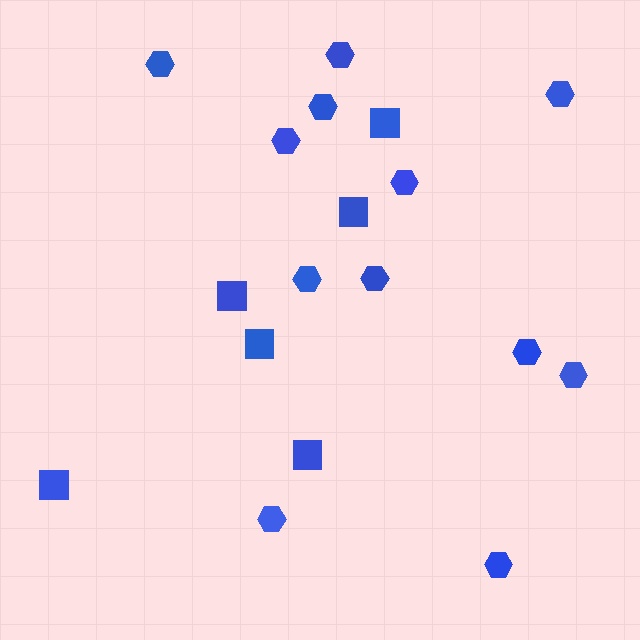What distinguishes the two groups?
There are 2 groups: one group of hexagons (12) and one group of squares (6).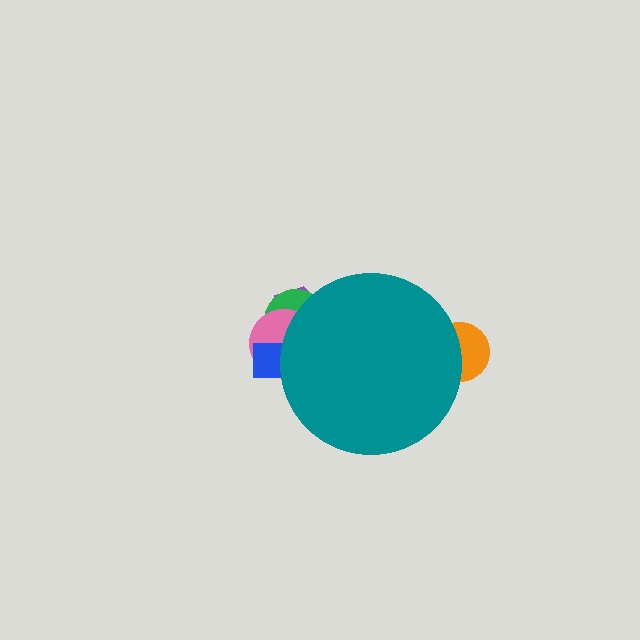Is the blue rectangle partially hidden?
Yes, the blue rectangle is partially hidden behind the teal circle.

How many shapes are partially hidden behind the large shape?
5 shapes are partially hidden.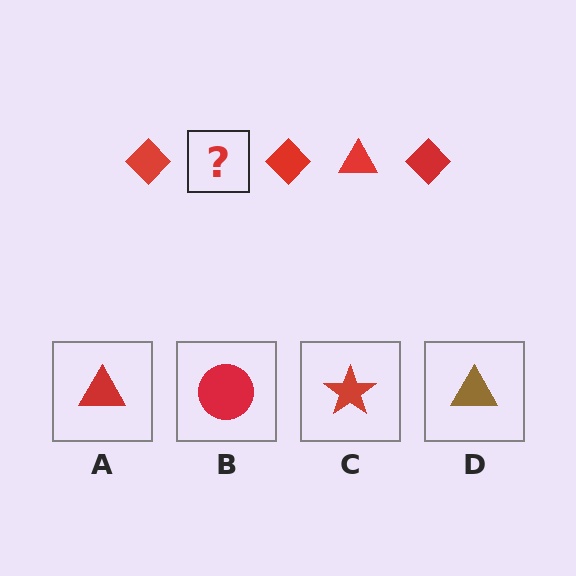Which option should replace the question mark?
Option A.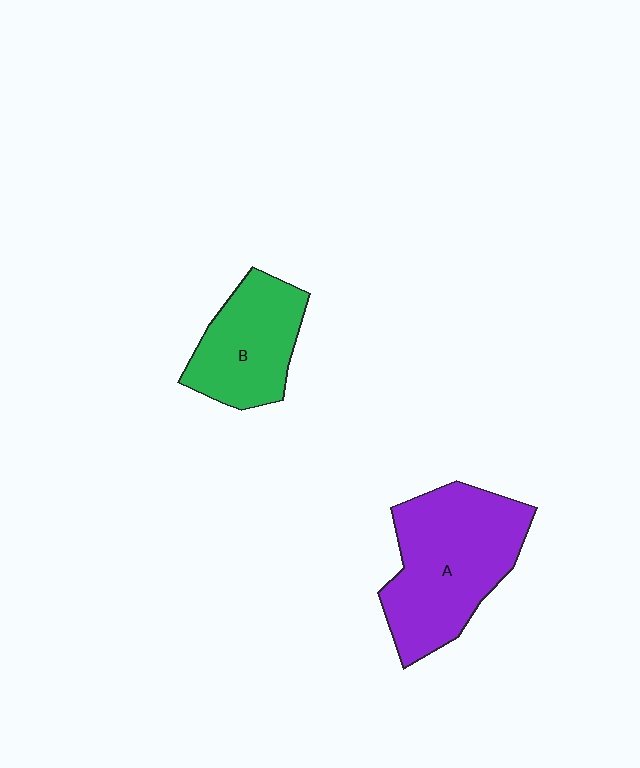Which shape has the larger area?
Shape A (purple).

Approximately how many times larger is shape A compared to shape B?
Approximately 1.5 times.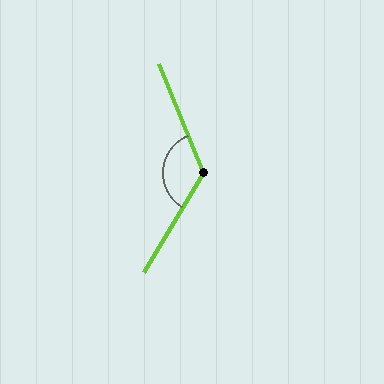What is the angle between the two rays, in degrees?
Approximately 127 degrees.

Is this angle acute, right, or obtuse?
It is obtuse.